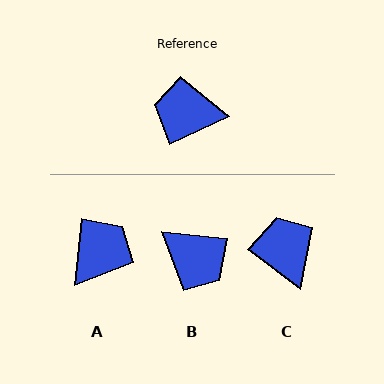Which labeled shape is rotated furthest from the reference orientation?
B, about 148 degrees away.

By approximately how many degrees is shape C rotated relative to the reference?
Approximately 63 degrees clockwise.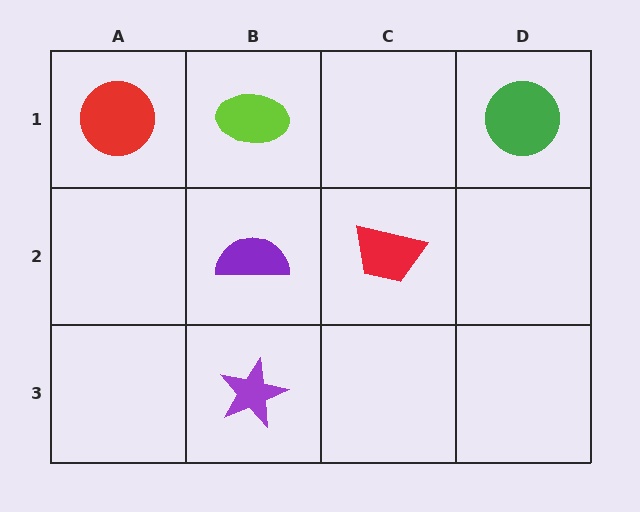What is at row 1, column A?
A red circle.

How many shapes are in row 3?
1 shape.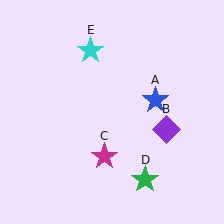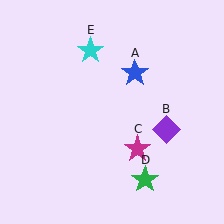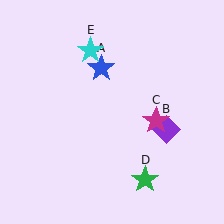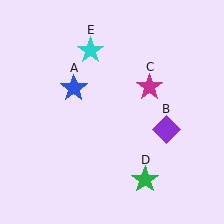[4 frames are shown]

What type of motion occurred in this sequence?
The blue star (object A), magenta star (object C) rotated counterclockwise around the center of the scene.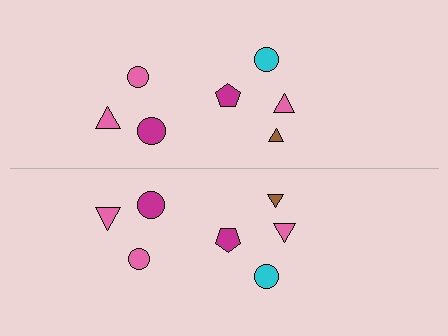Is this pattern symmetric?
Yes, this pattern has bilateral (reflection) symmetry.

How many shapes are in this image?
There are 14 shapes in this image.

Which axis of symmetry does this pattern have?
The pattern has a horizontal axis of symmetry running through the center of the image.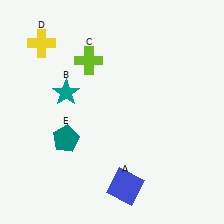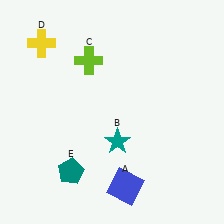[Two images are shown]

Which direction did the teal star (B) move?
The teal star (B) moved right.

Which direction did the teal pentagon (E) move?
The teal pentagon (E) moved down.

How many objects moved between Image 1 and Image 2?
2 objects moved between the two images.